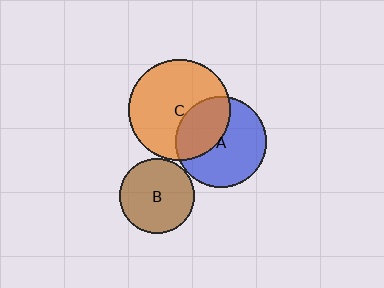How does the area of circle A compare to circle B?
Approximately 1.5 times.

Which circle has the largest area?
Circle C (orange).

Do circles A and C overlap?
Yes.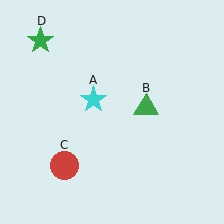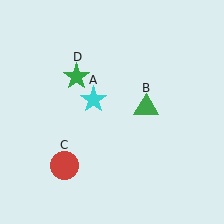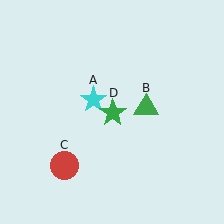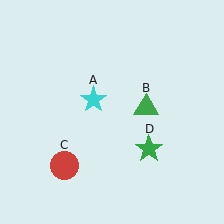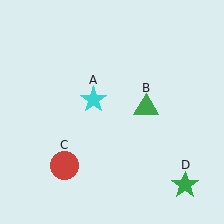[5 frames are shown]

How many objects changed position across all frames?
1 object changed position: green star (object D).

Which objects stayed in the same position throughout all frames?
Cyan star (object A) and green triangle (object B) and red circle (object C) remained stationary.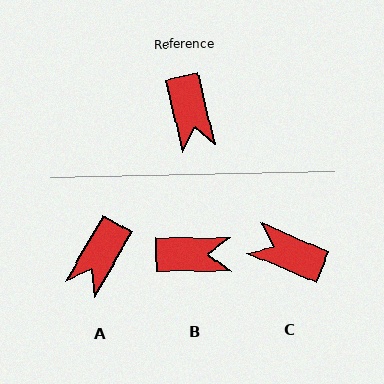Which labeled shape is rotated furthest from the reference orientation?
C, about 127 degrees away.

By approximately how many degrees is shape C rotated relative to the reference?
Approximately 127 degrees clockwise.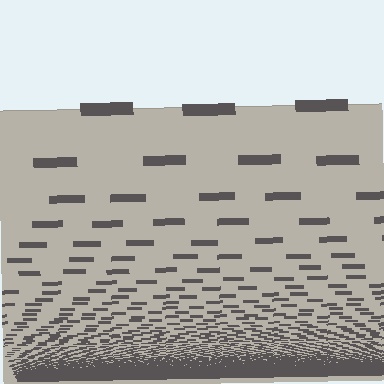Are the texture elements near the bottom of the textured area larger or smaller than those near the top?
Smaller. The gradient is inverted — elements near the bottom are smaller and denser.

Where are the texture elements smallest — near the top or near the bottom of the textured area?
Near the bottom.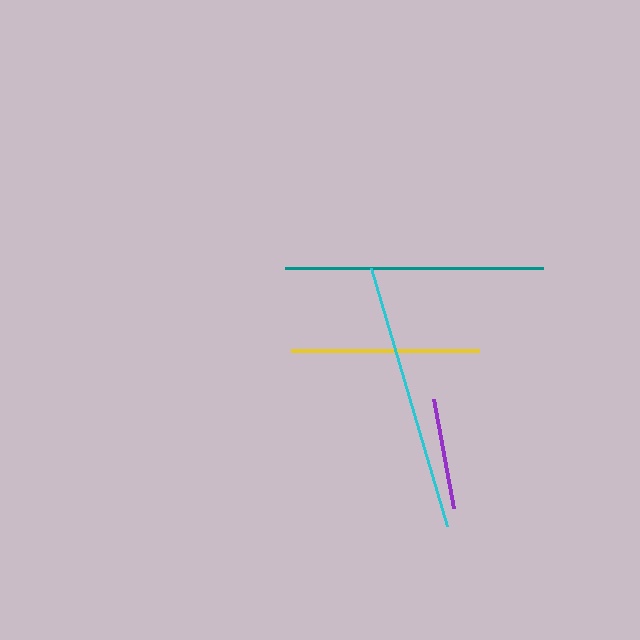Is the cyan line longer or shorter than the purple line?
The cyan line is longer than the purple line.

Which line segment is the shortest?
The purple line is the shortest at approximately 111 pixels.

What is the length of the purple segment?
The purple segment is approximately 111 pixels long.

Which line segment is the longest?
The cyan line is the longest at approximately 269 pixels.